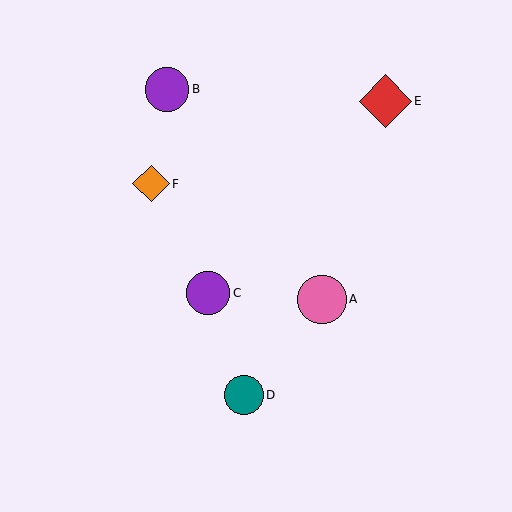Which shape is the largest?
The red diamond (labeled E) is the largest.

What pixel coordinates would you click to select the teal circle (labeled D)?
Click at (244, 395) to select the teal circle D.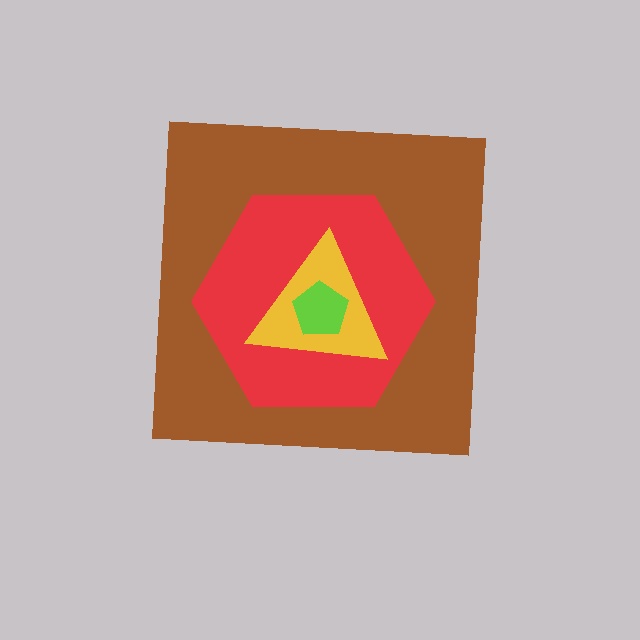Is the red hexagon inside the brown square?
Yes.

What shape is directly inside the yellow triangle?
The lime pentagon.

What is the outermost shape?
The brown square.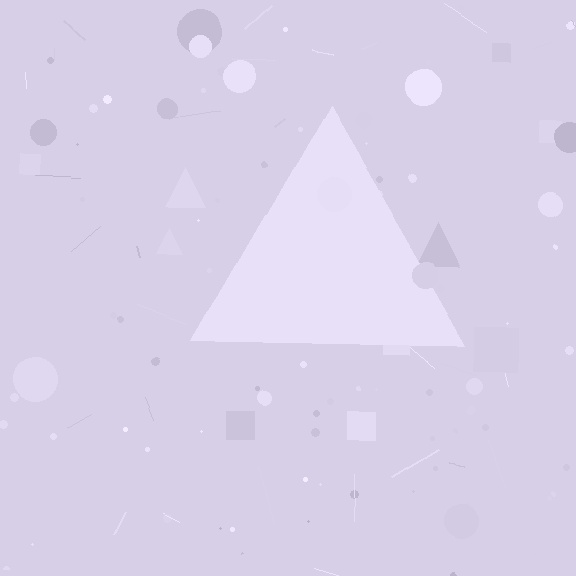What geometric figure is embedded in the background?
A triangle is embedded in the background.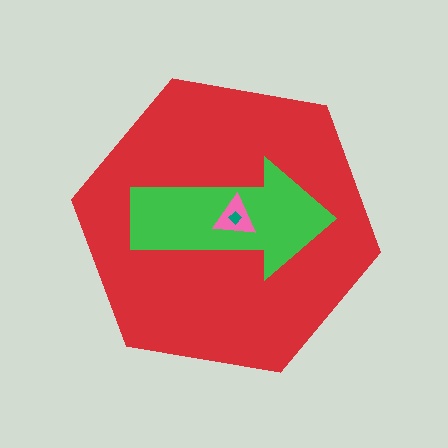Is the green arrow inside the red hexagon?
Yes.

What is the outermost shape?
The red hexagon.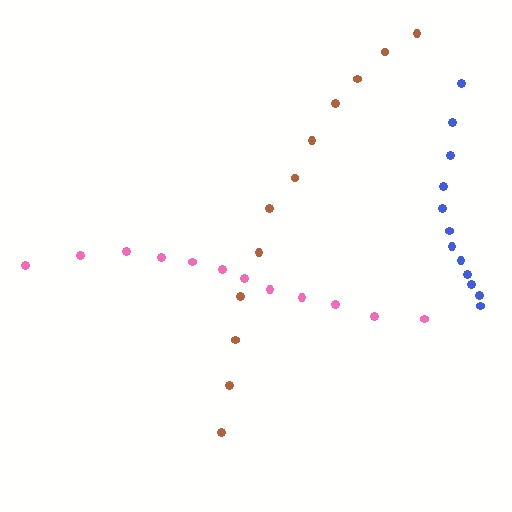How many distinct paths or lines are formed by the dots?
There are 3 distinct paths.